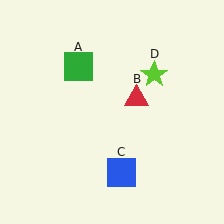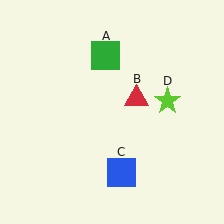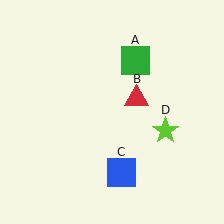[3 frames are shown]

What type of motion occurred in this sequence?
The green square (object A), lime star (object D) rotated clockwise around the center of the scene.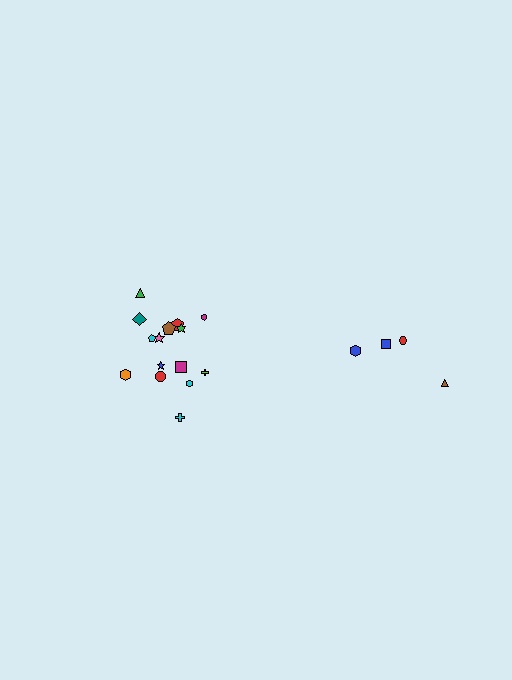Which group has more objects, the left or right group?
The left group.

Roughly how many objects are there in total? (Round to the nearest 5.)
Roughly 20 objects in total.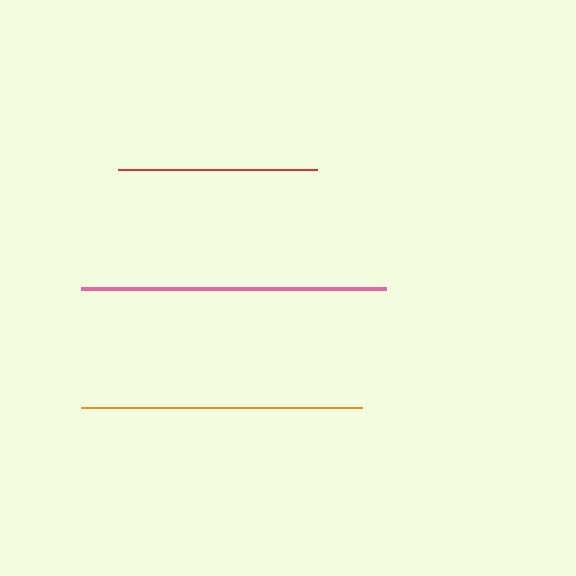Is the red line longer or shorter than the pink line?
The pink line is longer than the red line.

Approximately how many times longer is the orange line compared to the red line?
The orange line is approximately 1.4 times the length of the red line.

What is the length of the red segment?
The red segment is approximately 199 pixels long.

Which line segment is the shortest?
The red line is the shortest at approximately 199 pixels.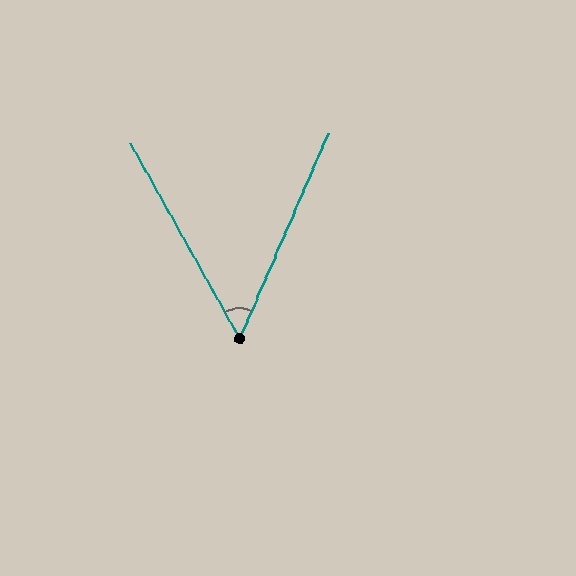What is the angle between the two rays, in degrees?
Approximately 53 degrees.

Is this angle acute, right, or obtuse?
It is acute.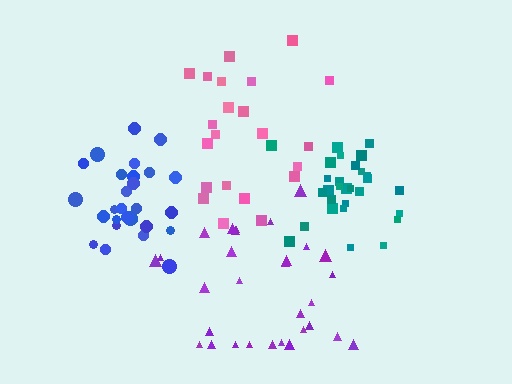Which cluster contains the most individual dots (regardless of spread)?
Purple (30).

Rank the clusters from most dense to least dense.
blue, teal, purple, pink.